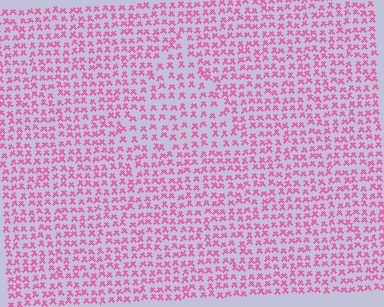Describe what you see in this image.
The image contains small pink elements arranged at two different densities. A triangle-shaped region is visible where the elements are less densely packed than the surrounding area.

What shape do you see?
I see a triangle.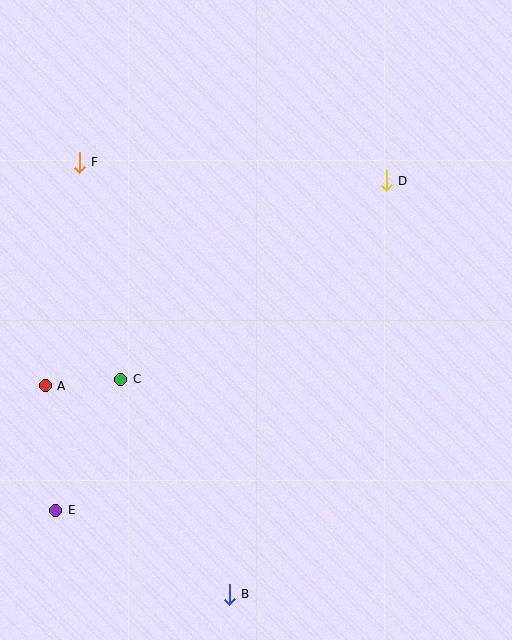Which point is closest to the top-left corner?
Point F is closest to the top-left corner.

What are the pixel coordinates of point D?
Point D is at (386, 181).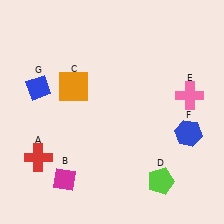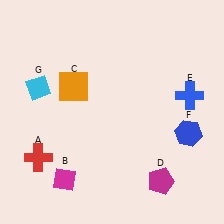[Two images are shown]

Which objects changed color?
D changed from lime to magenta. E changed from pink to blue. G changed from blue to cyan.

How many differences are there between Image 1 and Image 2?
There are 3 differences between the two images.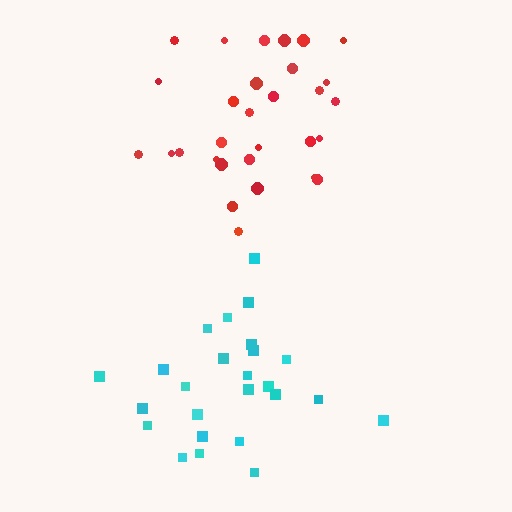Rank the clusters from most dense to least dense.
cyan, red.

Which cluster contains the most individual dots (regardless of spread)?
Red (30).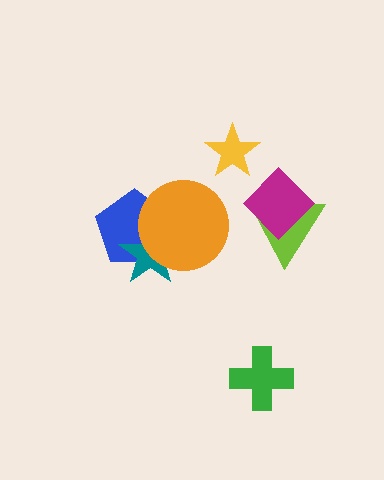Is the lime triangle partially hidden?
Yes, it is partially covered by another shape.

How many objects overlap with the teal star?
2 objects overlap with the teal star.